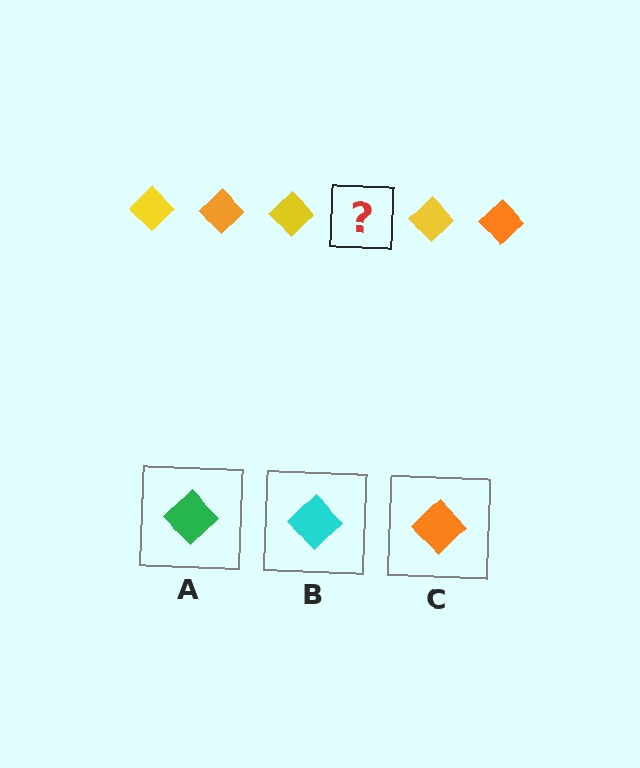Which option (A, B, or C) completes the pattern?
C.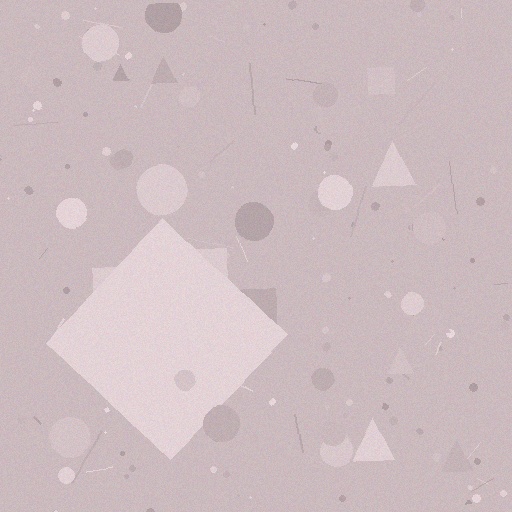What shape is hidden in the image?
A diamond is hidden in the image.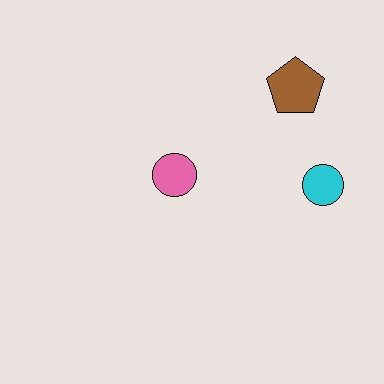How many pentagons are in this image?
There is 1 pentagon.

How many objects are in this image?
There are 3 objects.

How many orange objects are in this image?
There are no orange objects.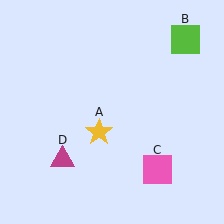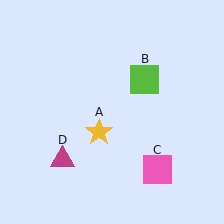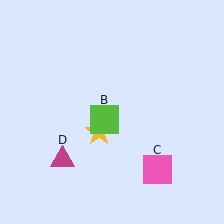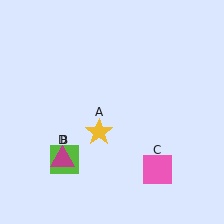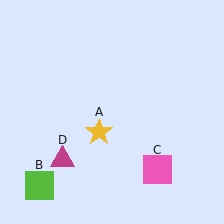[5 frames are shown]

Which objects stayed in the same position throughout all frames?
Yellow star (object A) and pink square (object C) and magenta triangle (object D) remained stationary.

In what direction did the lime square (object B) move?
The lime square (object B) moved down and to the left.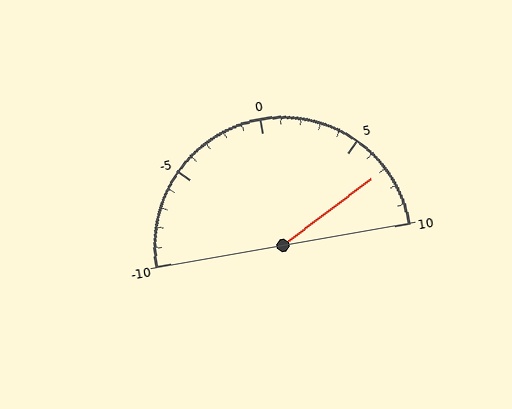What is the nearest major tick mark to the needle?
The nearest major tick mark is 5.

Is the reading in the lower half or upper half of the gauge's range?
The reading is in the upper half of the range (-10 to 10).